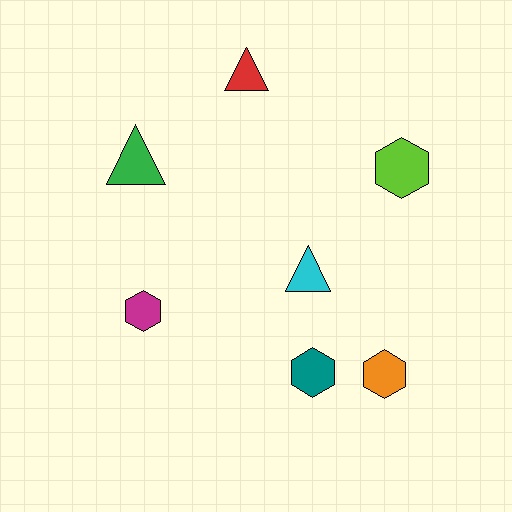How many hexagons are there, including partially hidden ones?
There are 4 hexagons.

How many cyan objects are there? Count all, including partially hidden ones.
There is 1 cyan object.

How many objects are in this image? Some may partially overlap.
There are 7 objects.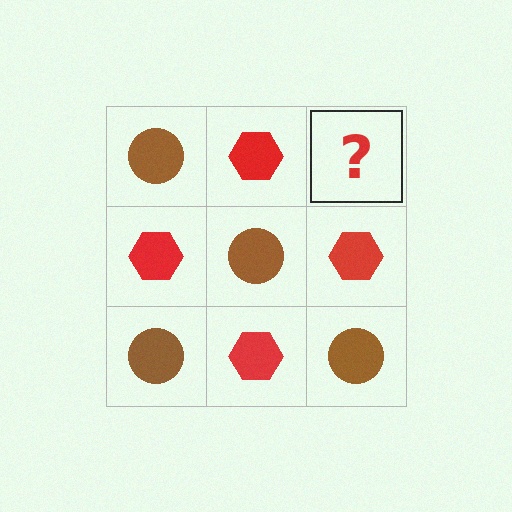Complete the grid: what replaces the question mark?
The question mark should be replaced with a brown circle.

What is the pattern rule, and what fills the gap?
The rule is that it alternates brown circle and red hexagon in a checkerboard pattern. The gap should be filled with a brown circle.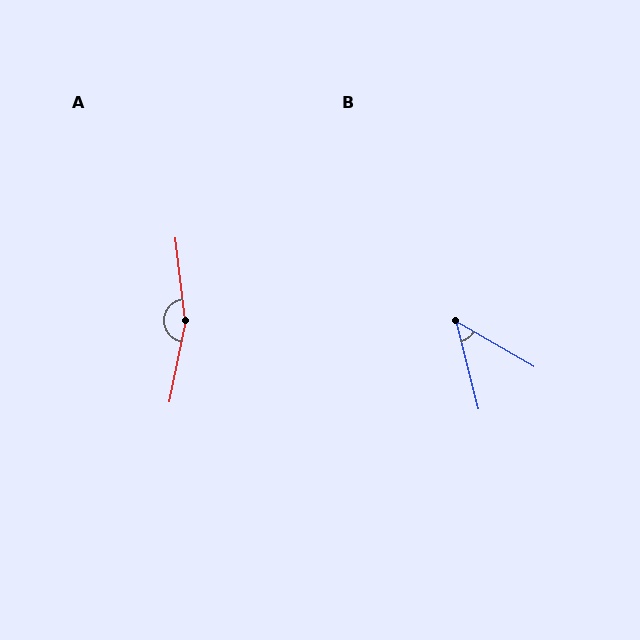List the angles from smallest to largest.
B (45°), A (163°).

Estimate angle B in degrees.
Approximately 45 degrees.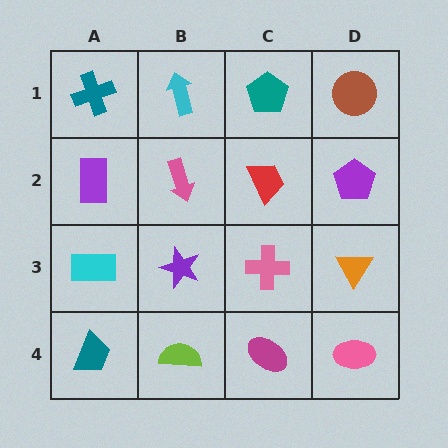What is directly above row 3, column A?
A purple rectangle.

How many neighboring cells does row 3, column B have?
4.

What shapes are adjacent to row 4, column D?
An orange triangle (row 3, column D), a magenta ellipse (row 4, column C).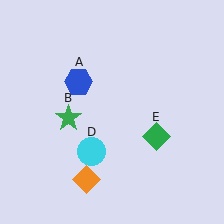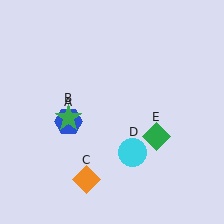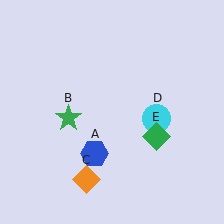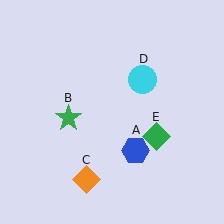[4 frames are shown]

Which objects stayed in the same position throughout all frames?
Green star (object B) and orange diamond (object C) and green diamond (object E) remained stationary.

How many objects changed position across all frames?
2 objects changed position: blue hexagon (object A), cyan circle (object D).